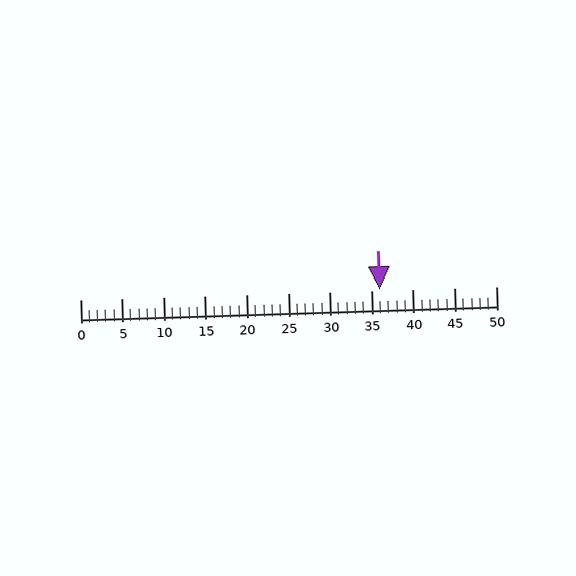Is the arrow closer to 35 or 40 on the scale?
The arrow is closer to 35.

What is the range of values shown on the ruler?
The ruler shows values from 0 to 50.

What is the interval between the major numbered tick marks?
The major tick marks are spaced 5 units apart.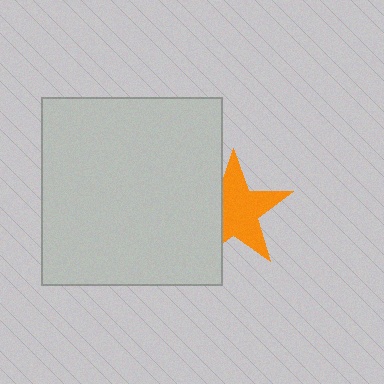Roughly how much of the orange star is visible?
Most of it is visible (roughly 68%).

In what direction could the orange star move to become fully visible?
The orange star could move right. That would shift it out from behind the light gray rectangle entirely.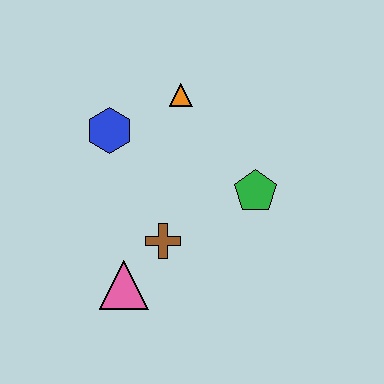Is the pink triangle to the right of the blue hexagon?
Yes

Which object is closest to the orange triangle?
The blue hexagon is closest to the orange triangle.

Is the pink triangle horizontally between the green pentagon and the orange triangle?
No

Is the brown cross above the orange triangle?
No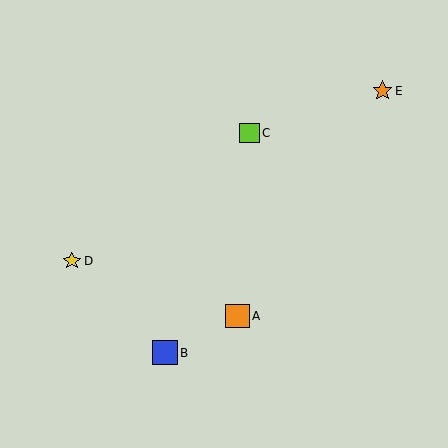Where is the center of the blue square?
The center of the blue square is at (165, 353).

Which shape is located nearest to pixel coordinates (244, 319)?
The orange square (labeled A) at (237, 316) is nearest to that location.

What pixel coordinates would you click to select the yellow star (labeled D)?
Click at (72, 261) to select the yellow star D.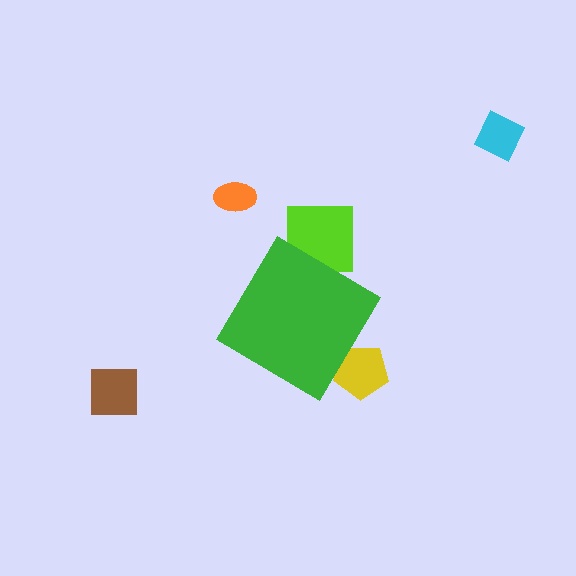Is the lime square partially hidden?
Yes, the lime square is partially hidden behind the green diamond.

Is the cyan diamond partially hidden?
No, the cyan diamond is fully visible.